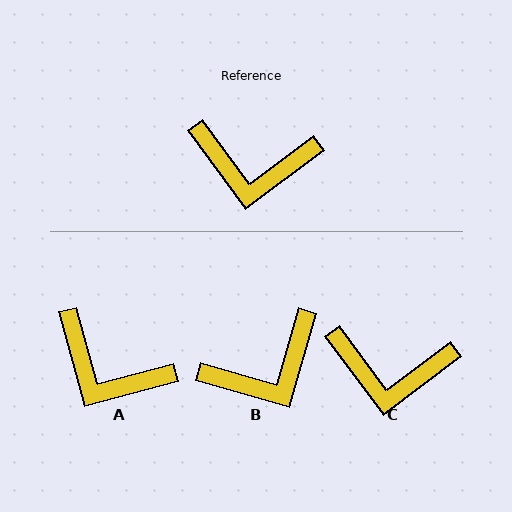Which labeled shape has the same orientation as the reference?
C.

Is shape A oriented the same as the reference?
No, it is off by about 22 degrees.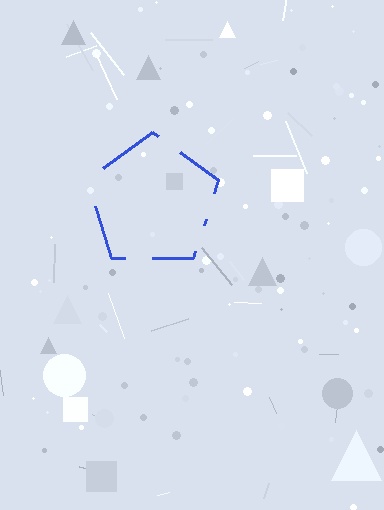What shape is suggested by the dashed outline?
The dashed outline suggests a pentagon.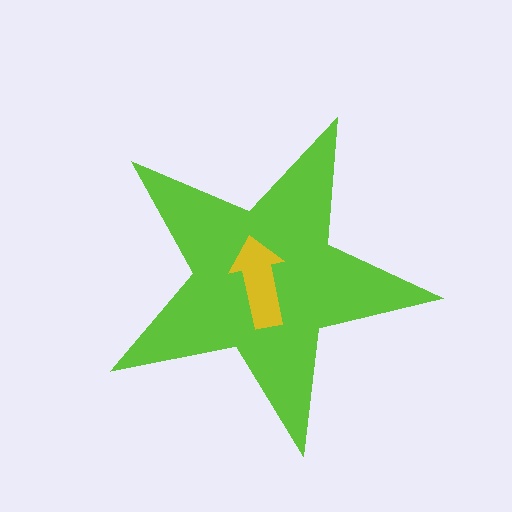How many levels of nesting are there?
2.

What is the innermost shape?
The yellow arrow.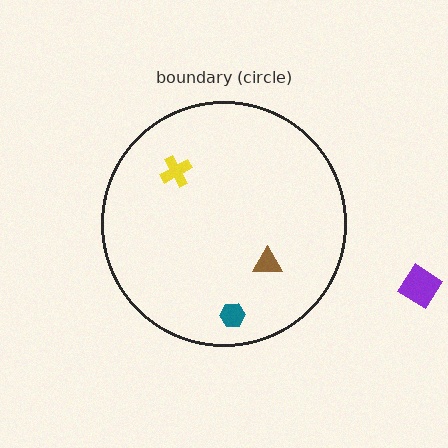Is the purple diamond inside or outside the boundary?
Outside.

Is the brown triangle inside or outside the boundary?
Inside.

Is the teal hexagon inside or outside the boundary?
Inside.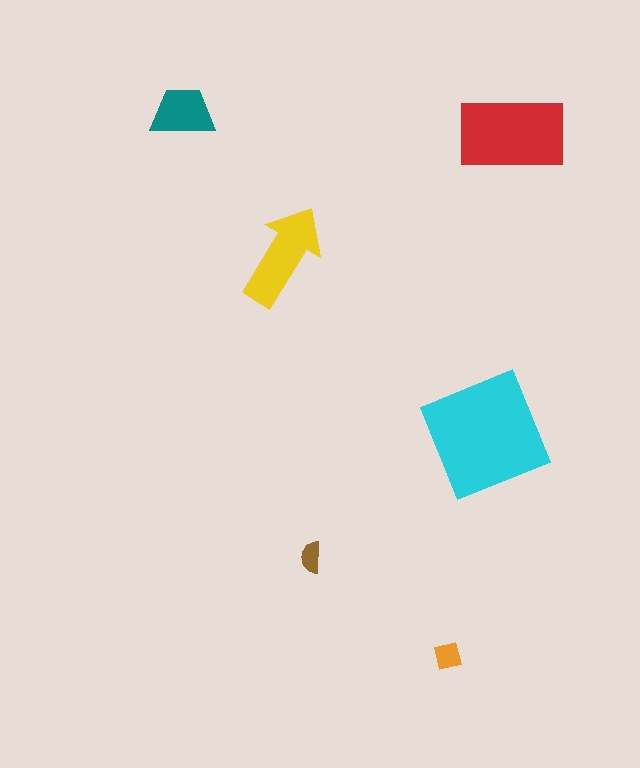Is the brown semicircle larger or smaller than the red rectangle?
Smaller.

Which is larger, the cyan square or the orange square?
The cyan square.